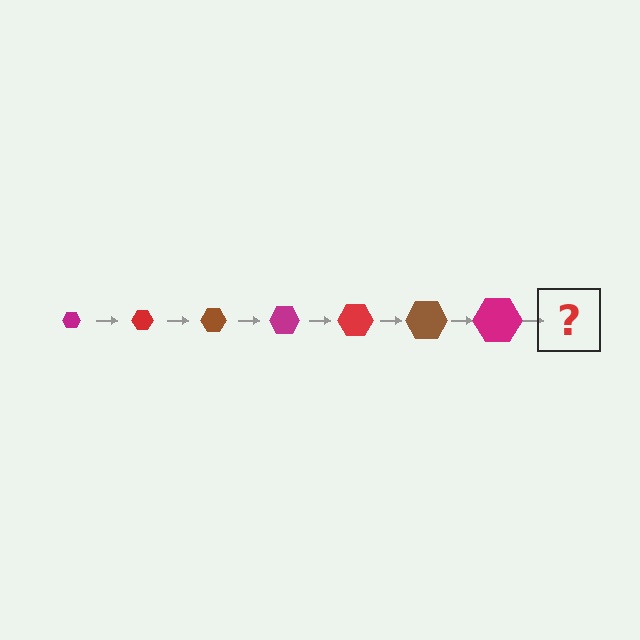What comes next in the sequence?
The next element should be a red hexagon, larger than the previous one.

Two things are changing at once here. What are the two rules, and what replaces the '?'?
The two rules are that the hexagon grows larger each step and the color cycles through magenta, red, and brown. The '?' should be a red hexagon, larger than the previous one.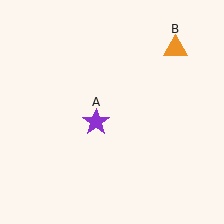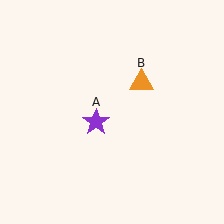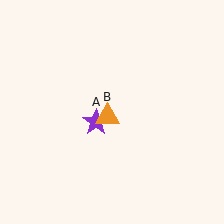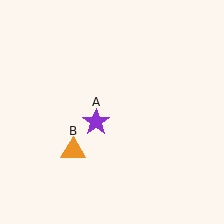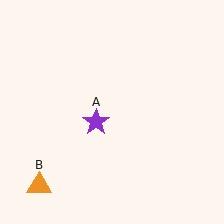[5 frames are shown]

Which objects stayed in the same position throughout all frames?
Purple star (object A) remained stationary.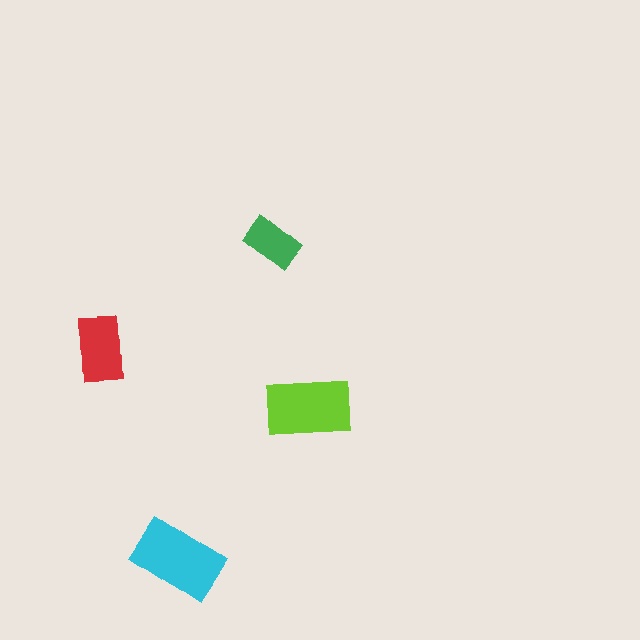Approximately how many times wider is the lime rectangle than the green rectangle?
About 1.5 times wider.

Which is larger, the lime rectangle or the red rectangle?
The lime one.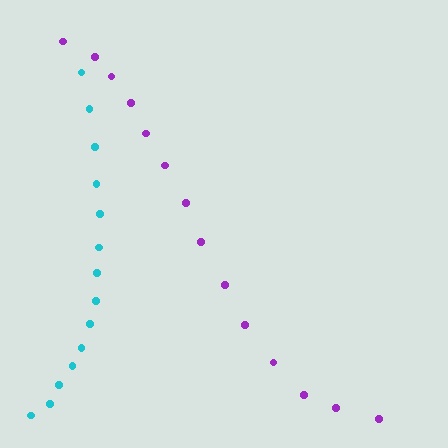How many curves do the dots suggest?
There are 2 distinct paths.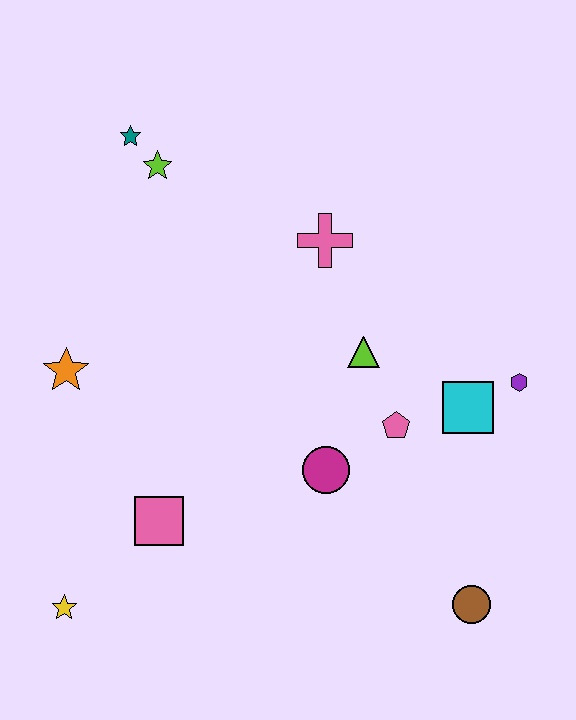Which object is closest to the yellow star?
The pink square is closest to the yellow star.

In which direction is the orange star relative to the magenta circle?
The orange star is to the left of the magenta circle.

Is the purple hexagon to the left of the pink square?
No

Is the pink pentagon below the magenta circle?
No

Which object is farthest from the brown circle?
The teal star is farthest from the brown circle.